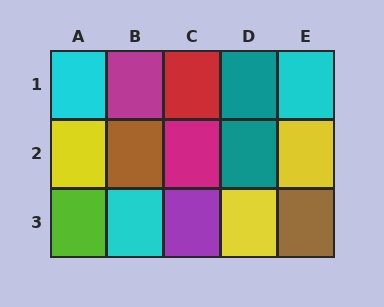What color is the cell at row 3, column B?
Cyan.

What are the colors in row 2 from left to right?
Yellow, brown, magenta, teal, yellow.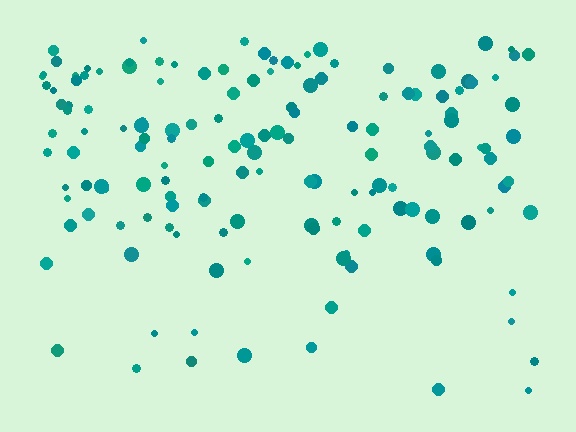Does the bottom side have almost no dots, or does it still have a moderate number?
Still a moderate number, just noticeably fewer than the top.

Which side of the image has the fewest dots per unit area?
The bottom.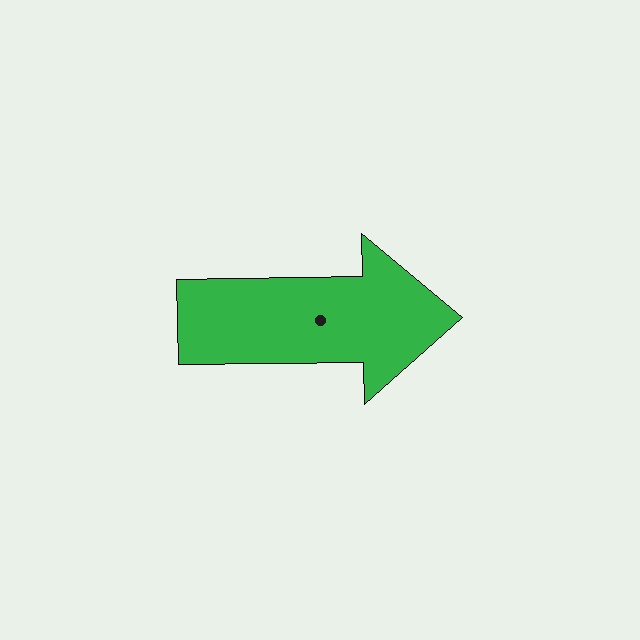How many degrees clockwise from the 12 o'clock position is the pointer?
Approximately 89 degrees.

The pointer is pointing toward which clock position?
Roughly 3 o'clock.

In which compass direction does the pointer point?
East.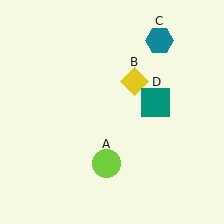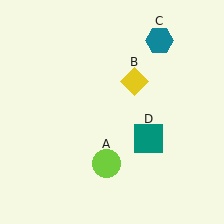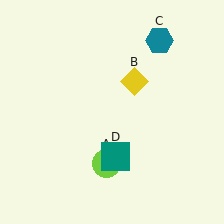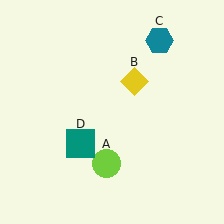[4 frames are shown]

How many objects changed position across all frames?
1 object changed position: teal square (object D).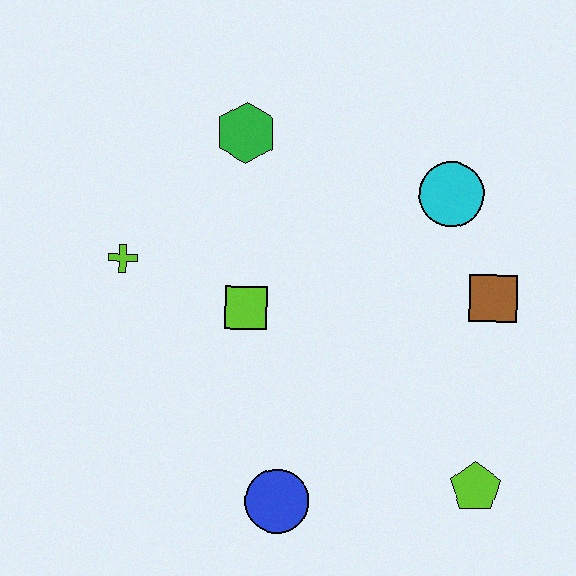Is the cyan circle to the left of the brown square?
Yes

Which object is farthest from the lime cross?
The lime pentagon is farthest from the lime cross.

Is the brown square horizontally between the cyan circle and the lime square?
No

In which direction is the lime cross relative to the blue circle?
The lime cross is above the blue circle.